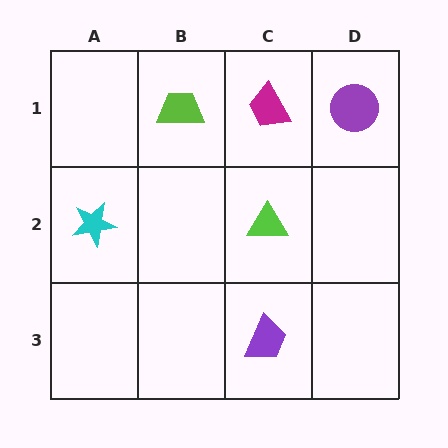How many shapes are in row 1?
3 shapes.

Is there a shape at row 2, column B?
No, that cell is empty.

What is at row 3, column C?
A purple trapezoid.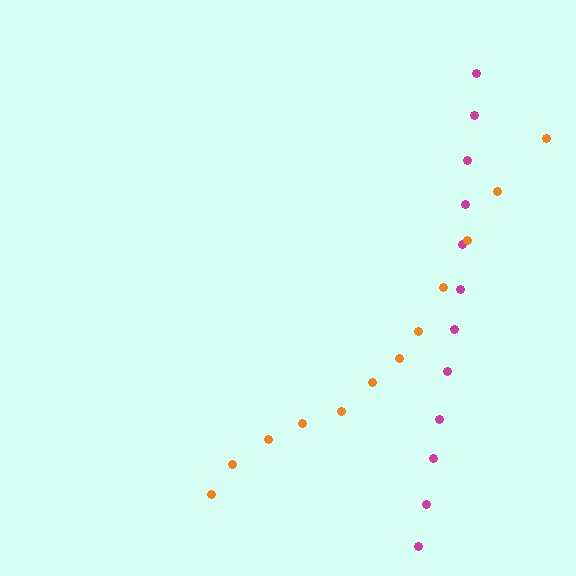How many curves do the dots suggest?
There are 2 distinct paths.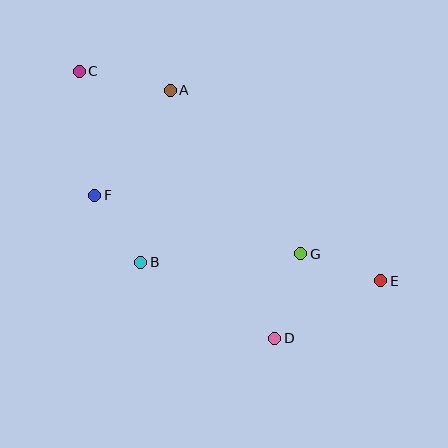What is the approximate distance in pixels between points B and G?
The distance between B and G is approximately 160 pixels.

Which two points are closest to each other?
Points B and F are closest to each other.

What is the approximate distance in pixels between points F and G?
The distance between F and G is approximately 214 pixels.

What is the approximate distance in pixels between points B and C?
The distance between B and C is approximately 201 pixels.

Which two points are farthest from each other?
Points C and E are farthest from each other.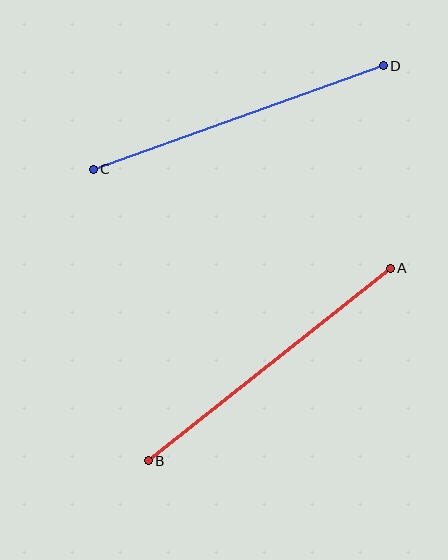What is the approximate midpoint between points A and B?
The midpoint is at approximately (269, 365) pixels.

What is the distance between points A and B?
The distance is approximately 309 pixels.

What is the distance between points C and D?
The distance is approximately 308 pixels.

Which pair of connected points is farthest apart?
Points A and B are farthest apart.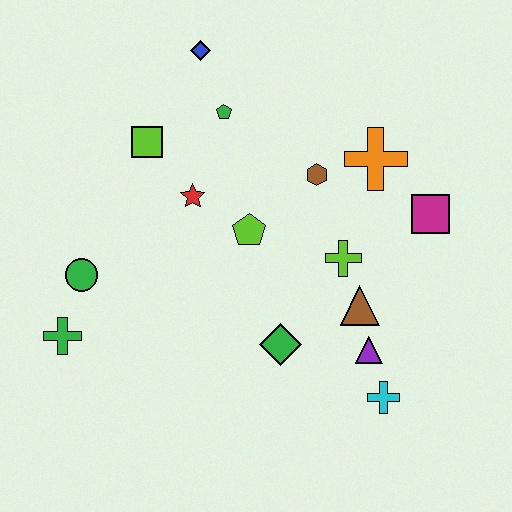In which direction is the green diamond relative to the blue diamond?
The green diamond is below the blue diamond.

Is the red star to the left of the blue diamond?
Yes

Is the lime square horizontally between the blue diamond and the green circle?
Yes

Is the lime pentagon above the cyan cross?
Yes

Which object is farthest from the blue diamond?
The cyan cross is farthest from the blue diamond.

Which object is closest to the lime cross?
The brown triangle is closest to the lime cross.